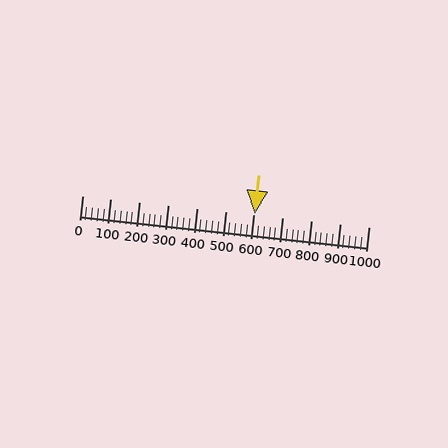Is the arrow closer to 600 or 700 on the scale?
The arrow is closer to 600.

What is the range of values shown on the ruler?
The ruler shows values from 0 to 1000.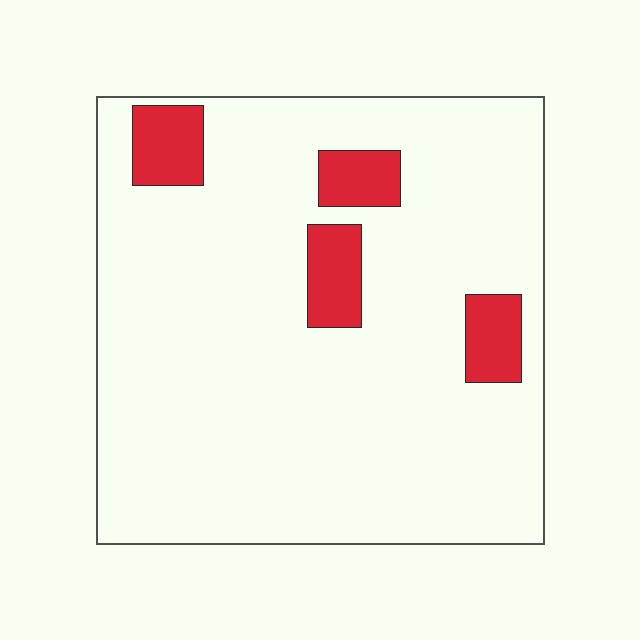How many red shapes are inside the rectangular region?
4.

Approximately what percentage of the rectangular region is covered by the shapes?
Approximately 10%.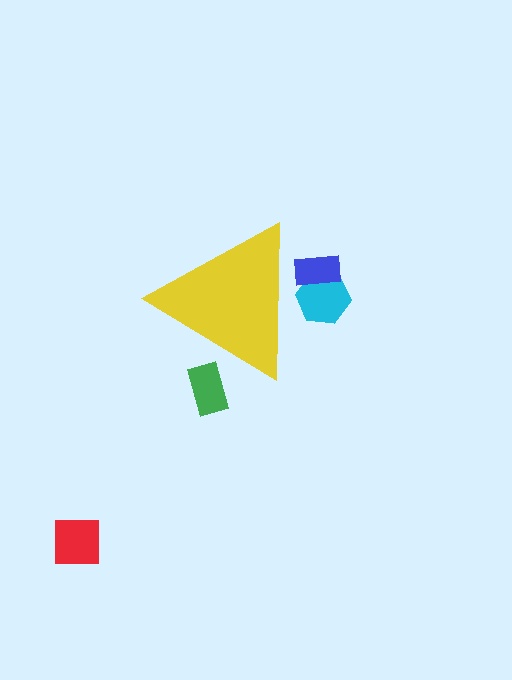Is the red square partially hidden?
No, the red square is fully visible.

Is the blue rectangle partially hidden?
Yes, the blue rectangle is partially hidden behind the yellow triangle.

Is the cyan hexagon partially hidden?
Yes, the cyan hexagon is partially hidden behind the yellow triangle.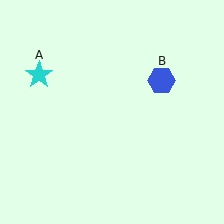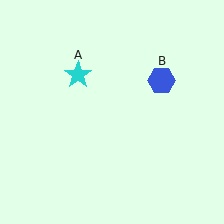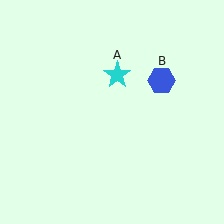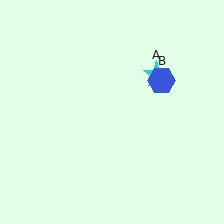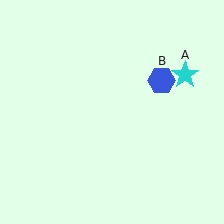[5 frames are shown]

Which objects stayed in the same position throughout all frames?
Blue hexagon (object B) remained stationary.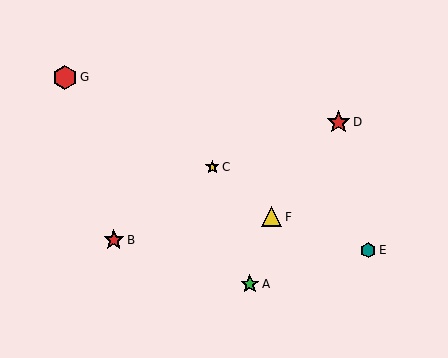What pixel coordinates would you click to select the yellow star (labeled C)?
Click at (212, 167) to select the yellow star C.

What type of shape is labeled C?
Shape C is a yellow star.